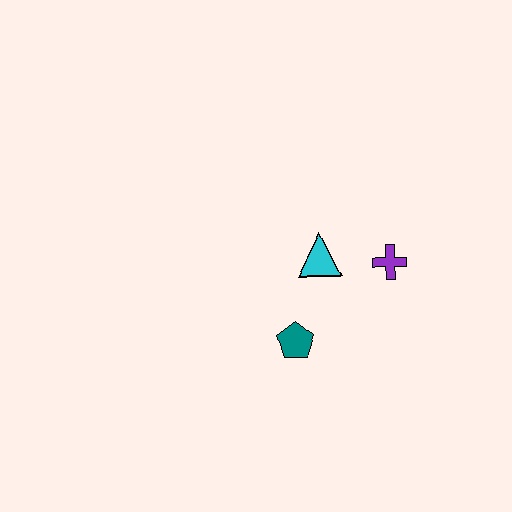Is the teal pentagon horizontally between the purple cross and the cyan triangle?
No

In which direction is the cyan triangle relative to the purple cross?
The cyan triangle is to the left of the purple cross.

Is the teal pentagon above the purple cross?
No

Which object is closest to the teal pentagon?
The cyan triangle is closest to the teal pentagon.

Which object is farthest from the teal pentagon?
The purple cross is farthest from the teal pentagon.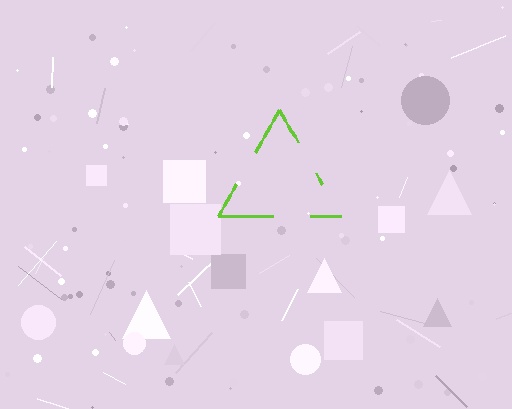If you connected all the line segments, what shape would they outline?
They would outline a triangle.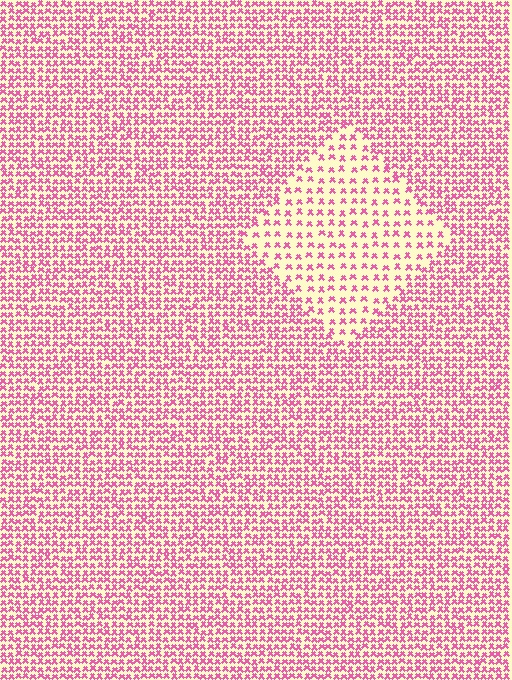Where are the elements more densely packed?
The elements are more densely packed outside the diamond boundary.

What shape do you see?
I see a diamond.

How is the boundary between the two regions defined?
The boundary is defined by a change in element density (approximately 2.2x ratio). All elements are the same color, size, and shape.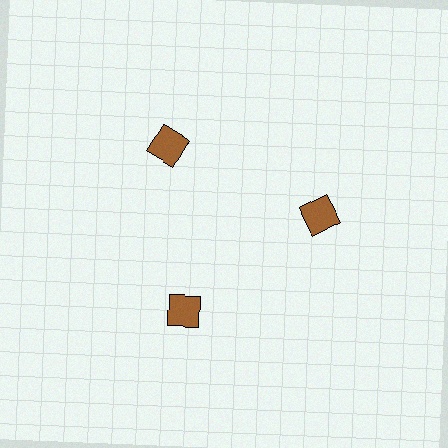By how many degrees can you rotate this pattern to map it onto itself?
The pattern maps onto itself every 120 degrees of rotation.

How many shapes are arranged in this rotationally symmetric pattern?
There are 3 shapes, arranged in 3 groups of 1.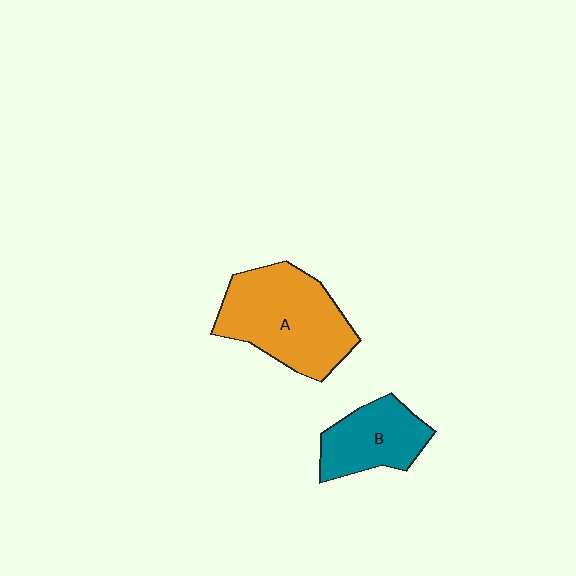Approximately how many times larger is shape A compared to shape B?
Approximately 1.7 times.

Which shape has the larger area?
Shape A (orange).